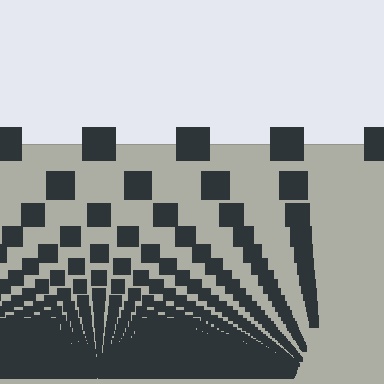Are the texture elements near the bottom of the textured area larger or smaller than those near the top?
Smaller. The gradient is inverted — elements near the bottom are smaller and denser.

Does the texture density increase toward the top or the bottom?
Density increases toward the bottom.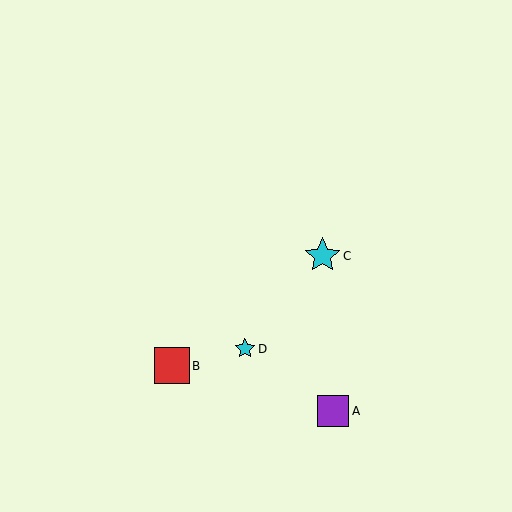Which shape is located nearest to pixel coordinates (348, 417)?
The purple square (labeled A) at (333, 411) is nearest to that location.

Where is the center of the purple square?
The center of the purple square is at (333, 411).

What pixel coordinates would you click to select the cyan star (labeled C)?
Click at (322, 256) to select the cyan star C.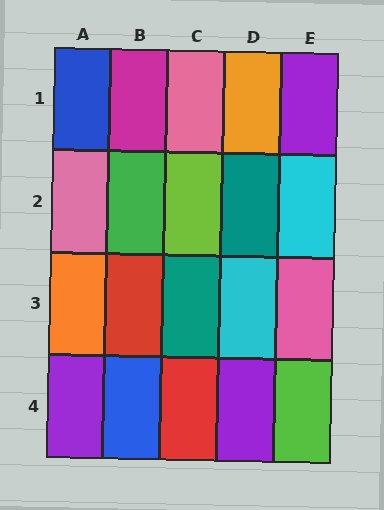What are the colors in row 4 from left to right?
Purple, blue, red, purple, lime.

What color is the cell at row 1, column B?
Magenta.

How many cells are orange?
2 cells are orange.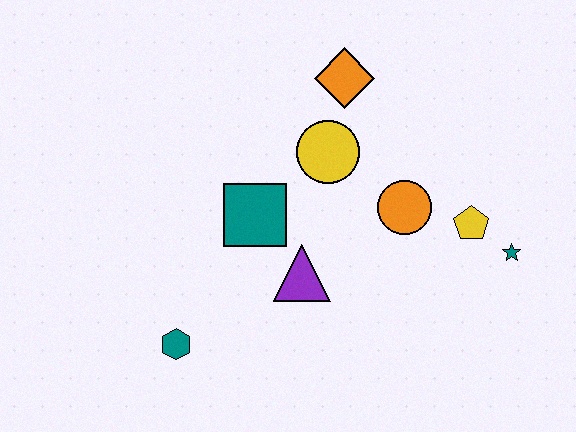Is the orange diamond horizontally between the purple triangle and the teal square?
No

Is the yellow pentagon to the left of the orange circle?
No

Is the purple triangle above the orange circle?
No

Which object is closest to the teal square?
The purple triangle is closest to the teal square.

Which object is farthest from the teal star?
The teal hexagon is farthest from the teal star.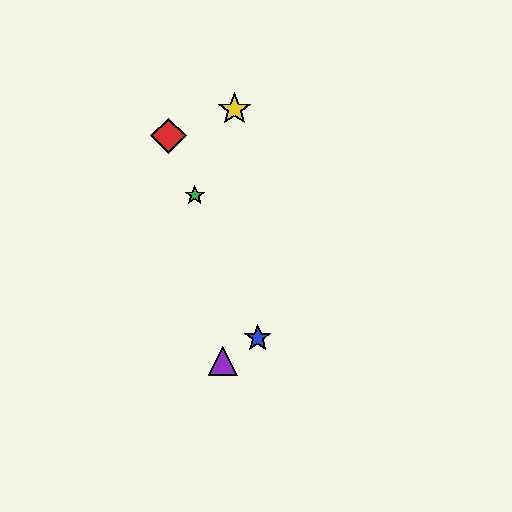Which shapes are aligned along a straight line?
The red diamond, the blue star, the green star are aligned along a straight line.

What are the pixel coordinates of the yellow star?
The yellow star is at (234, 109).